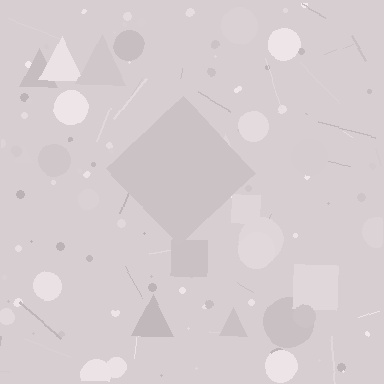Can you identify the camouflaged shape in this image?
The camouflaged shape is a diamond.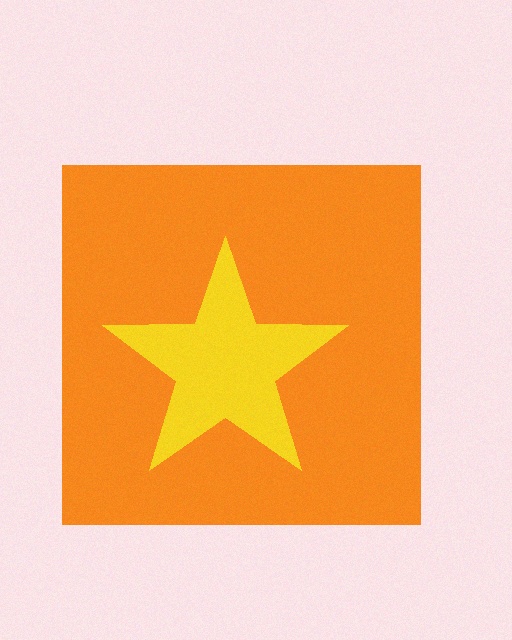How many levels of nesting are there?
2.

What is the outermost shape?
The orange square.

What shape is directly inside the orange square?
The yellow star.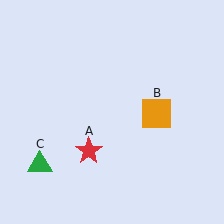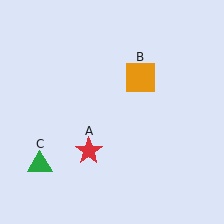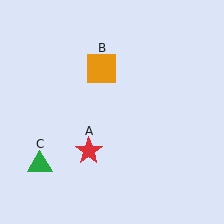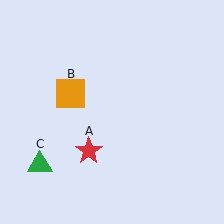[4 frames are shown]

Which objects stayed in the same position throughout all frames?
Red star (object A) and green triangle (object C) remained stationary.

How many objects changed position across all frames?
1 object changed position: orange square (object B).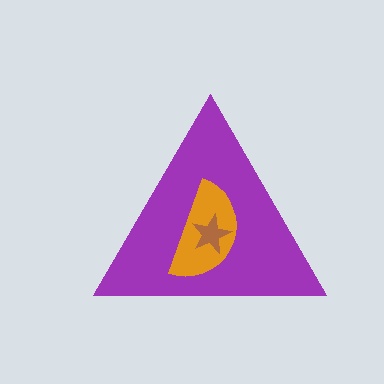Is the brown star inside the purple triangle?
Yes.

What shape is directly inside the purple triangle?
The orange semicircle.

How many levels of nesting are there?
3.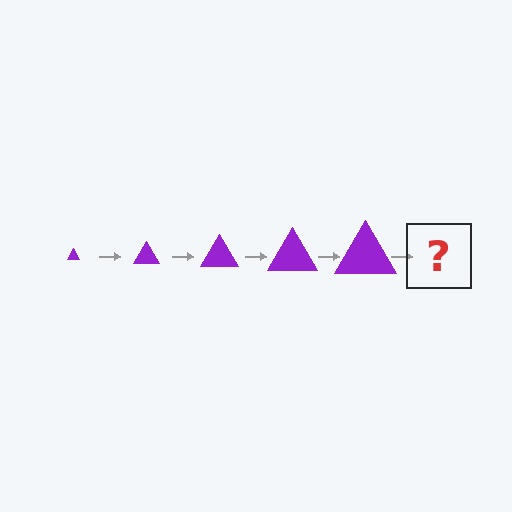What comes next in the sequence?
The next element should be a purple triangle, larger than the previous one.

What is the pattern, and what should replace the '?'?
The pattern is that the triangle gets progressively larger each step. The '?' should be a purple triangle, larger than the previous one.